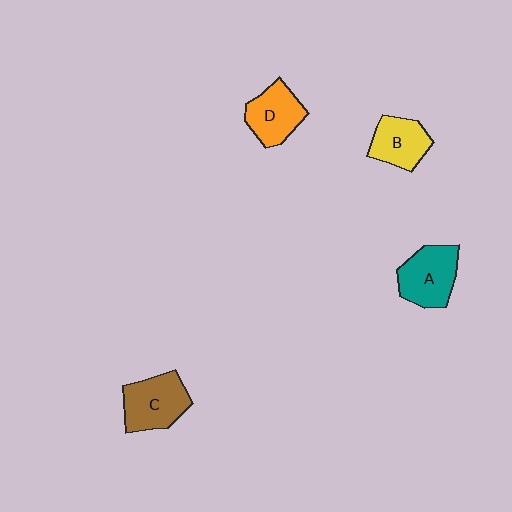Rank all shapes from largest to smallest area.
From largest to smallest: A (teal), C (brown), D (orange), B (yellow).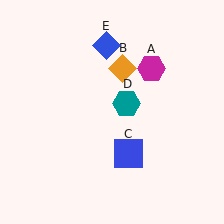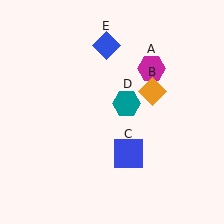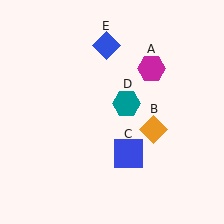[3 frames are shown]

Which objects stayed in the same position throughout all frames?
Magenta hexagon (object A) and blue square (object C) and teal hexagon (object D) and blue diamond (object E) remained stationary.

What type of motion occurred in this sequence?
The orange diamond (object B) rotated clockwise around the center of the scene.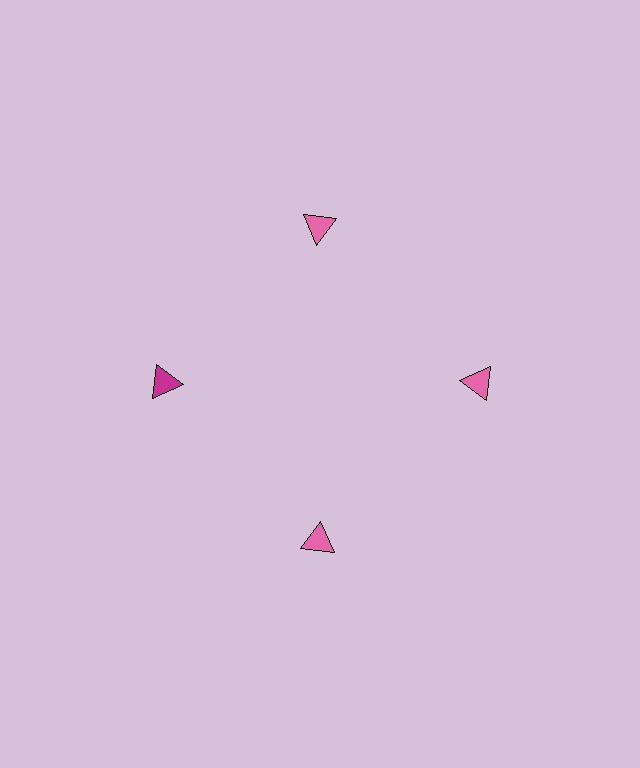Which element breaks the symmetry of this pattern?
The magenta triangle at roughly the 9 o'clock position breaks the symmetry. All other shapes are pink triangles.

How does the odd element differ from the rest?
It has a different color: magenta instead of pink.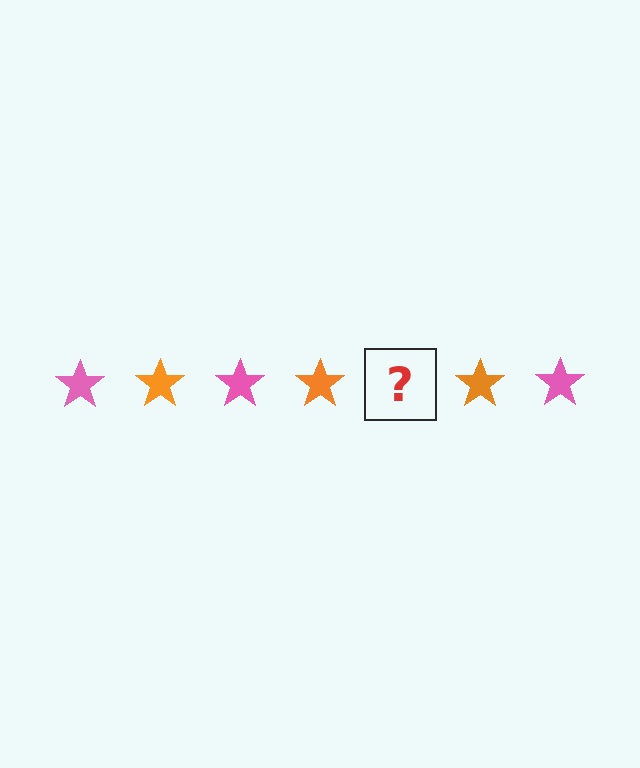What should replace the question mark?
The question mark should be replaced with a pink star.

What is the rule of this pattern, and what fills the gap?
The rule is that the pattern cycles through pink, orange stars. The gap should be filled with a pink star.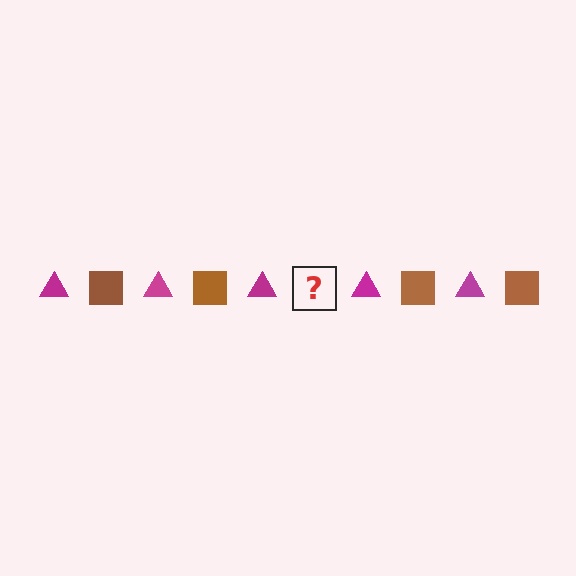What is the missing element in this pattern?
The missing element is a brown square.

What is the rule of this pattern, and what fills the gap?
The rule is that the pattern alternates between magenta triangle and brown square. The gap should be filled with a brown square.